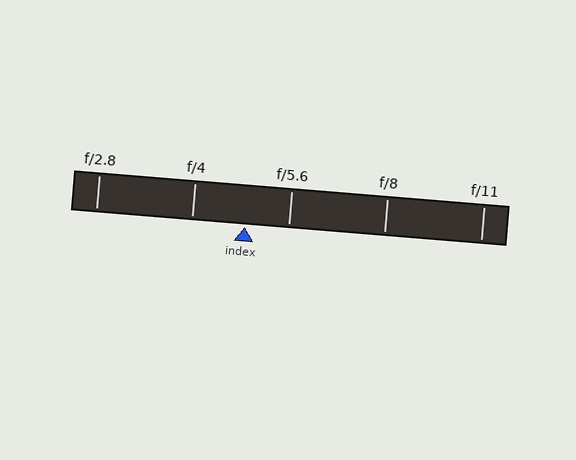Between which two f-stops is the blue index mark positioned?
The index mark is between f/4 and f/5.6.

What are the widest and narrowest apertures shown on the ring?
The widest aperture shown is f/2.8 and the narrowest is f/11.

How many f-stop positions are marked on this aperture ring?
There are 5 f-stop positions marked.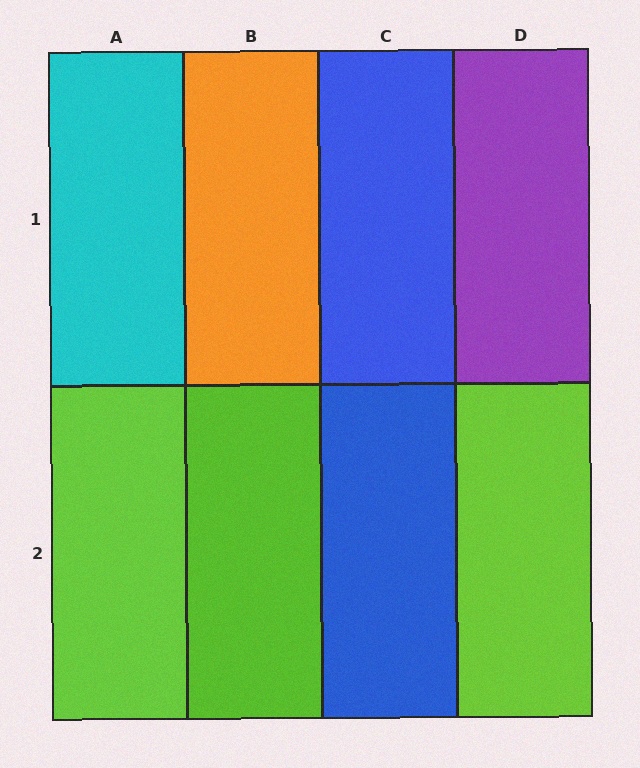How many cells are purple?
1 cell is purple.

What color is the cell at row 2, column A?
Lime.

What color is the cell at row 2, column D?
Lime.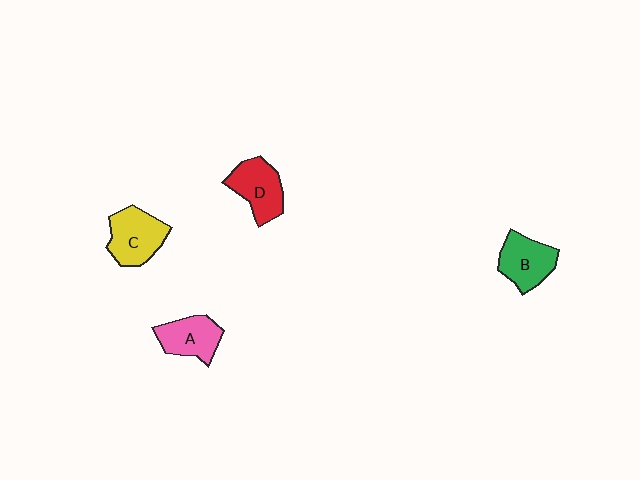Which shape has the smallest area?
Shape A (pink).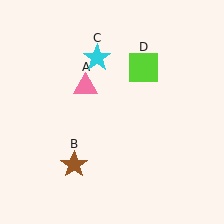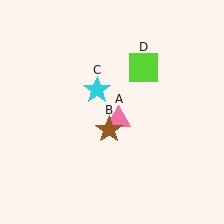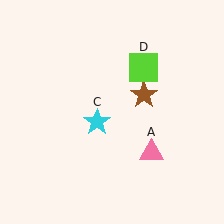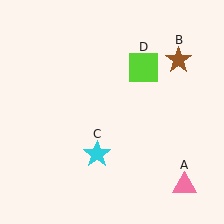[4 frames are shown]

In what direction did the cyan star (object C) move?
The cyan star (object C) moved down.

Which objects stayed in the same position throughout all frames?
Lime square (object D) remained stationary.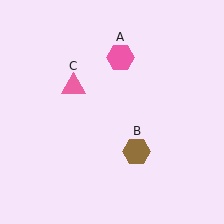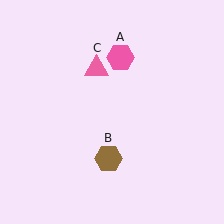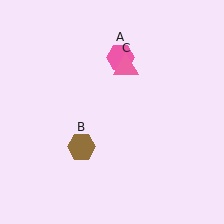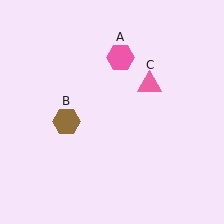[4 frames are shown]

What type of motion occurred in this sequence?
The brown hexagon (object B), pink triangle (object C) rotated clockwise around the center of the scene.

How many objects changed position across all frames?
2 objects changed position: brown hexagon (object B), pink triangle (object C).